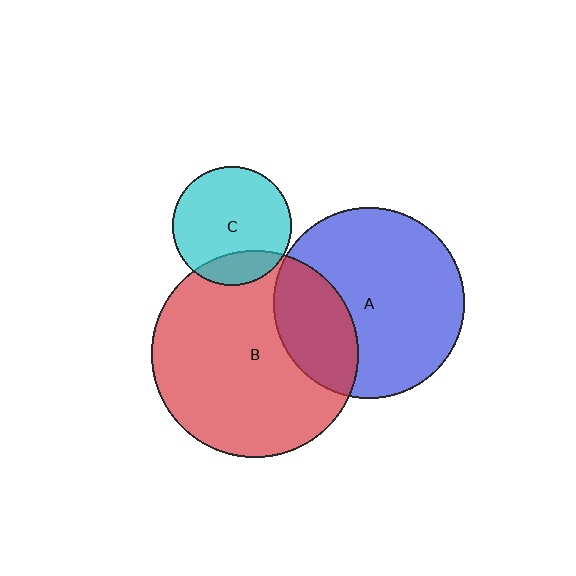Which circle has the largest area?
Circle B (red).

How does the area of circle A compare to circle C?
Approximately 2.6 times.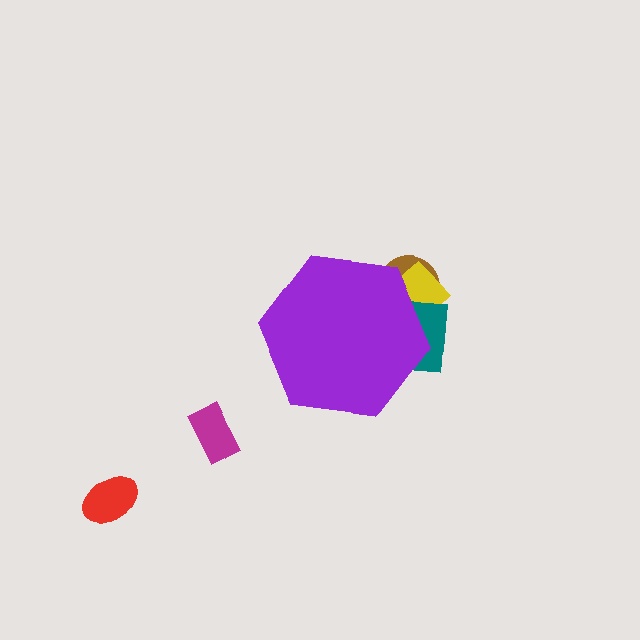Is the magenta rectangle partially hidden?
No, the magenta rectangle is fully visible.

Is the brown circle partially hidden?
Yes, the brown circle is partially hidden behind the purple hexagon.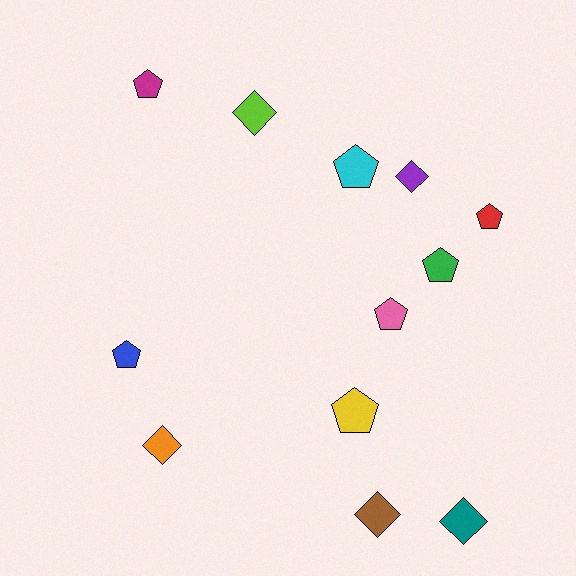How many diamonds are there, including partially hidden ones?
There are 5 diamonds.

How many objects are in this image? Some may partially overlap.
There are 12 objects.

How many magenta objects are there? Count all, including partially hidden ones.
There is 1 magenta object.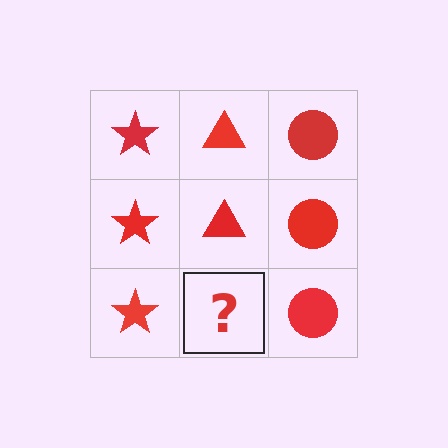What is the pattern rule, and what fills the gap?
The rule is that each column has a consistent shape. The gap should be filled with a red triangle.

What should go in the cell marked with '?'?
The missing cell should contain a red triangle.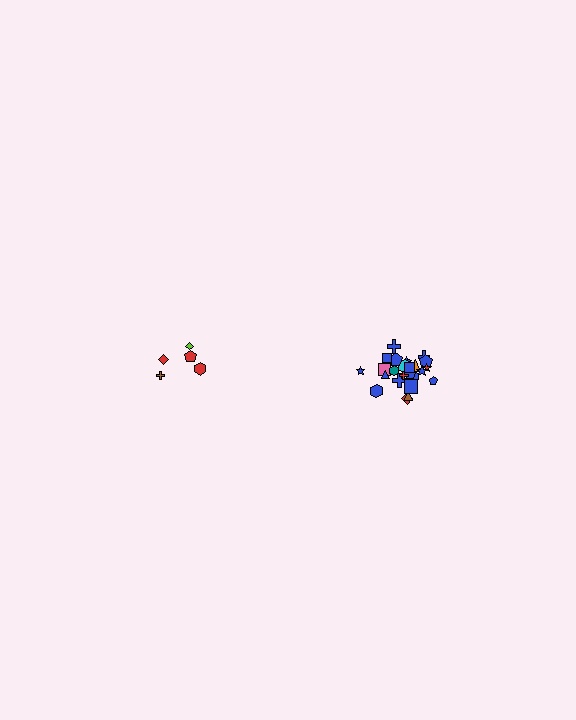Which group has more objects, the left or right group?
The right group.